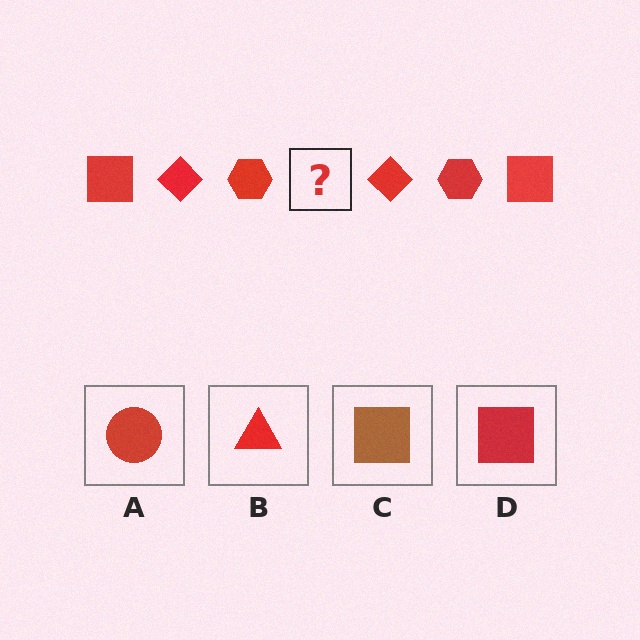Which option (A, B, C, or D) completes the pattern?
D.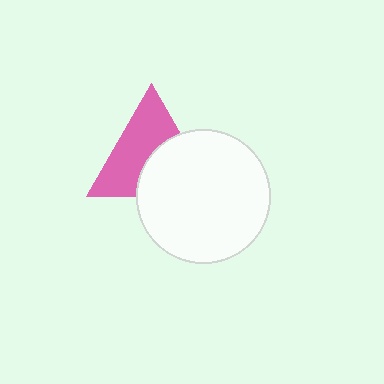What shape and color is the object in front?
The object in front is a white circle.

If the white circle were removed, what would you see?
You would see the complete pink triangle.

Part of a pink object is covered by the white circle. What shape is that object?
It is a triangle.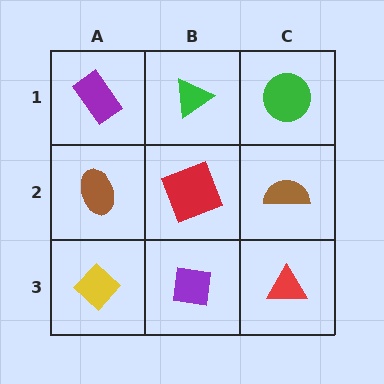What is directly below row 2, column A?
A yellow diamond.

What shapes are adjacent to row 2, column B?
A green triangle (row 1, column B), a purple square (row 3, column B), a brown ellipse (row 2, column A), a brown semicircle (row 2, column C).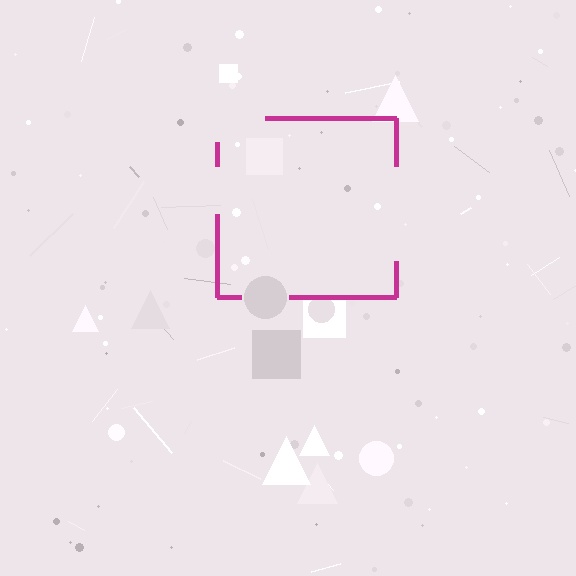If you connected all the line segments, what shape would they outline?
They would outline a square.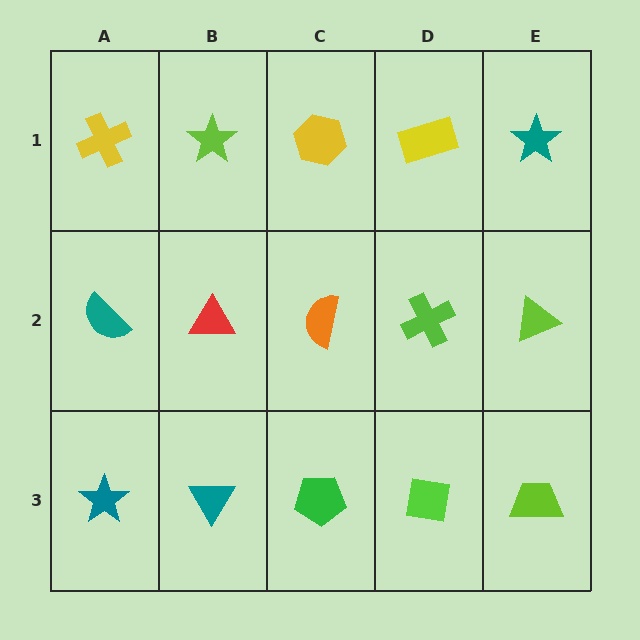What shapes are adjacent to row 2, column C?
A yellow hexagon (row 1, column C), a green pentagon (row 3, column C), a red triangle (row 2, column B), a lime cross (row 2, column D).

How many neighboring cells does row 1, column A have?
2.